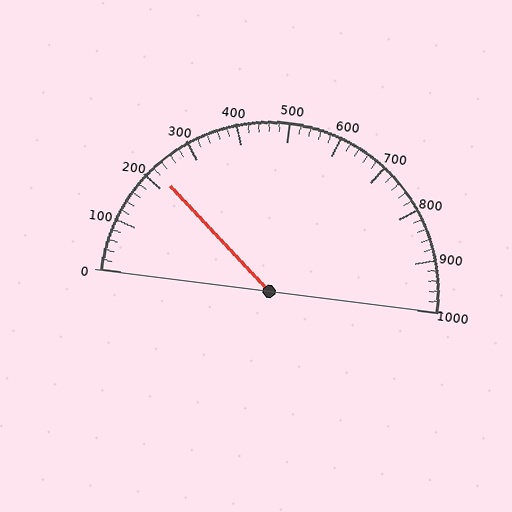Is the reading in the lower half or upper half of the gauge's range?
The reading is in the lower half of the range (0 to 1000).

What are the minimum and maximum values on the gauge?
The gauge ranges from 0 to 1000.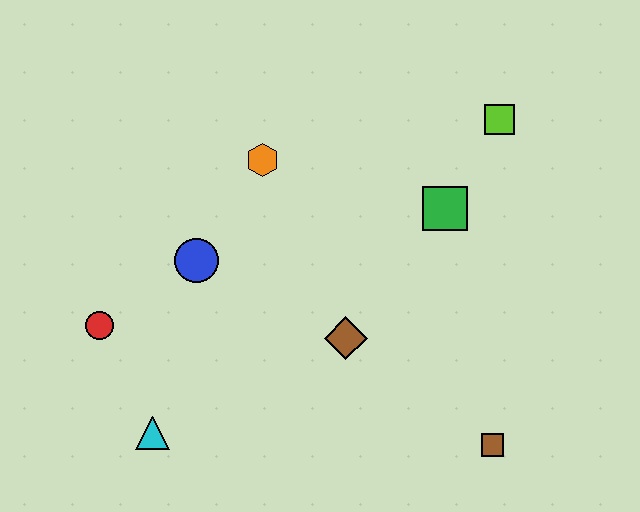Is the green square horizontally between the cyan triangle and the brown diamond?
No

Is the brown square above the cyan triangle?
No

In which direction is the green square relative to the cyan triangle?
The green square is to the right of the cyan triangle.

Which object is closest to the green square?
The lime square is closest to the green square.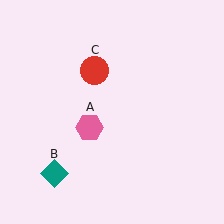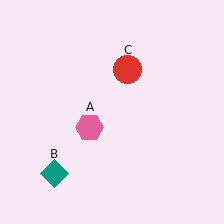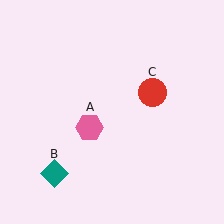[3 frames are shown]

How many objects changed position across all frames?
1 object changed position: red circle (object C).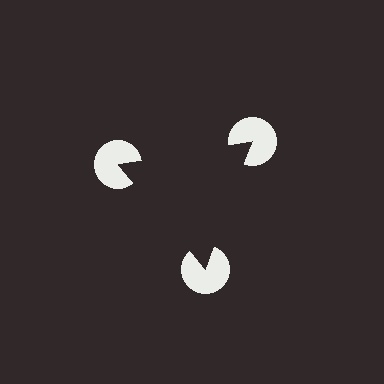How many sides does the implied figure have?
3 sides.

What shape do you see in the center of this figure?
An illusory triangle — its edges are inferred from the aligned wedge cuts in the pac-man discs, not physically drawn.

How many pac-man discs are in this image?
There are 3 — one at each vertex of the illusory triangle.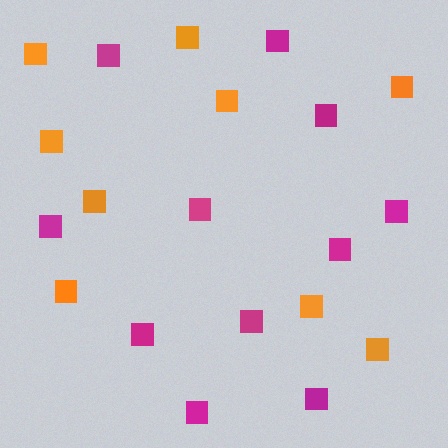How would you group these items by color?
There are 2 groups: one group of magenta squares (11) and one group of orange squares (9).